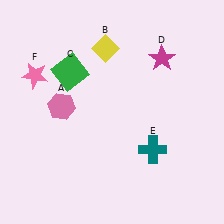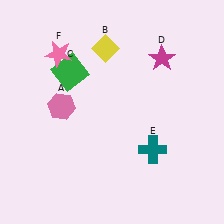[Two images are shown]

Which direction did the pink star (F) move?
The pink star (F) moved right.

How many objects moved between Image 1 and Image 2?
1 object moved between the two images.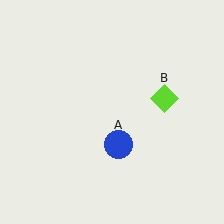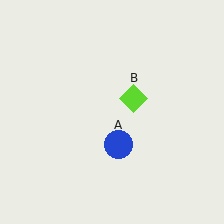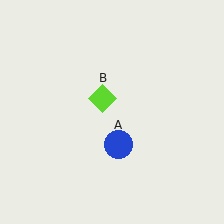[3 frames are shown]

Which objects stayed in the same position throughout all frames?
Blue circle (object A) remained stationary.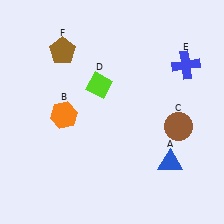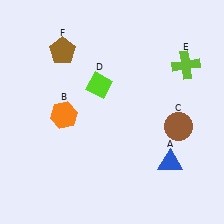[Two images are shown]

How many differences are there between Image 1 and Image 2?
There is 1 difference between the two images.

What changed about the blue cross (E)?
In Image 1, E is blue. In Image 2, it changed to lime.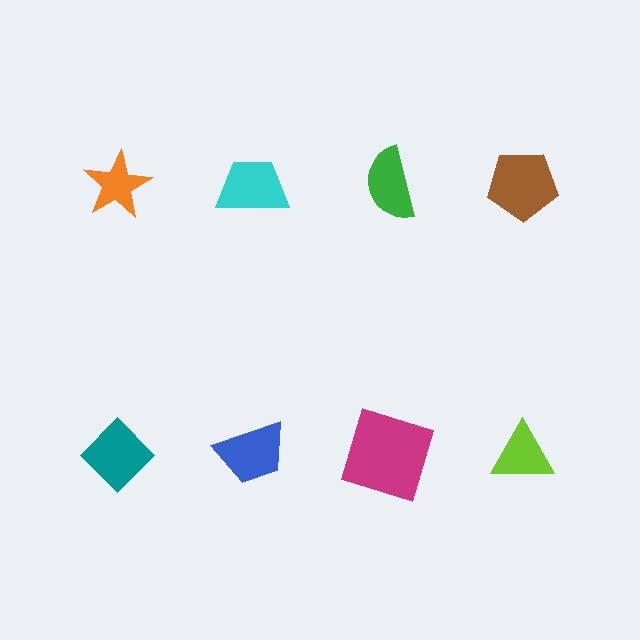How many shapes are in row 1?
4 shapes.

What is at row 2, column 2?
A blue trapezoid.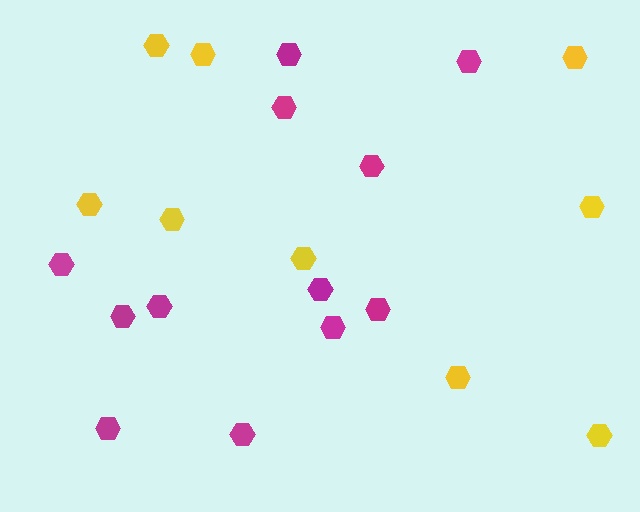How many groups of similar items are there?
There are 2 groups: one group of yellow hexagons (9) and one group of magenta hexagons (12).